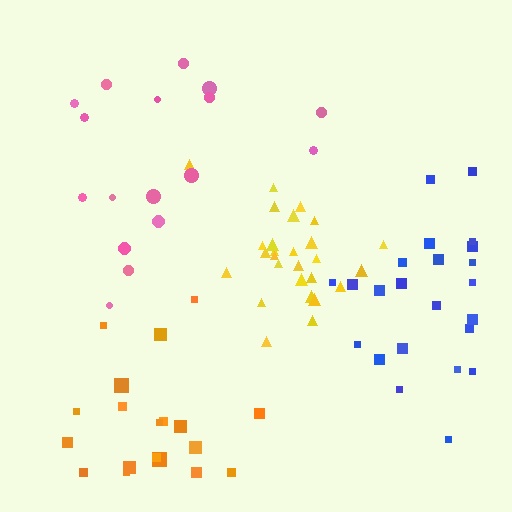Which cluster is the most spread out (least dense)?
Pink.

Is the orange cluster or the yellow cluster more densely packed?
Yellow.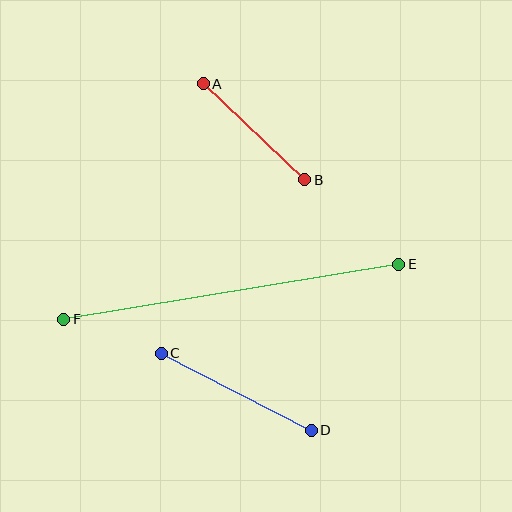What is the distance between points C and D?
The distance is approximately 169 pixels.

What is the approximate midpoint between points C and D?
The midpoint is at approximately (236, 392) pixels.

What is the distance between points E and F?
The distance is approximately 340 pixels.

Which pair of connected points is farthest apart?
Points E and F are farthest apart.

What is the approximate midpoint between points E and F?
The midpoint is at approximately (231, 292) pixels.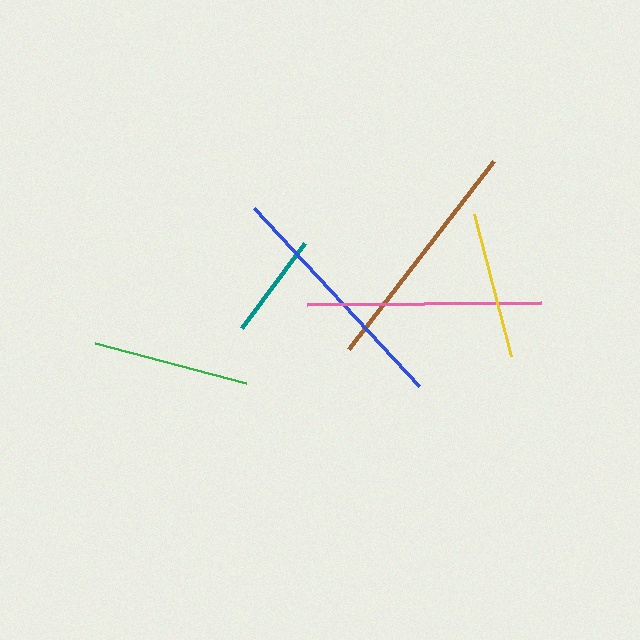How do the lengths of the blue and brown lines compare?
The blue and brown lines are approximately the same length.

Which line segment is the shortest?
The teal line is the shortest at approximately 106 pixels.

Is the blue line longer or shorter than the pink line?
The blue line is longer than the pink line.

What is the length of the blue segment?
The blue segment is approximately 242 pixels long.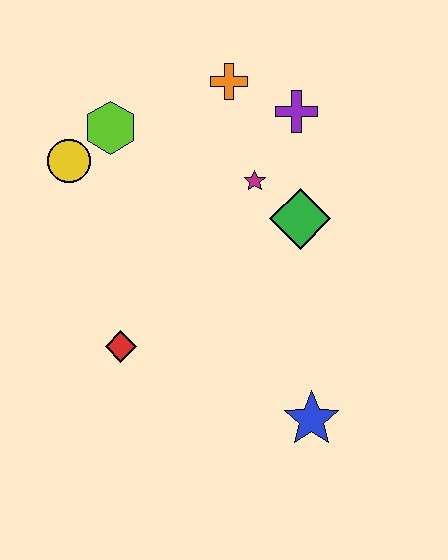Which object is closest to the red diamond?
The yellow circle is closest to the red diamond.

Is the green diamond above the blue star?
Yes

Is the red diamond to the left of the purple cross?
Yes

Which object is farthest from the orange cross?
The blue star is farthest from the orange cross.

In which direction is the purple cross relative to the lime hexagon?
The purple cross is to the right of the lime hexagon.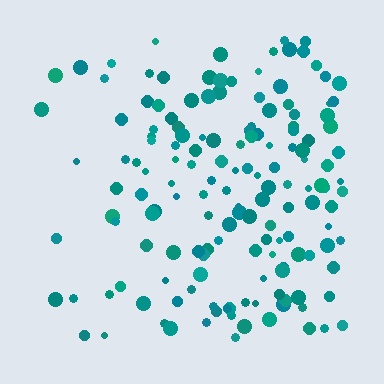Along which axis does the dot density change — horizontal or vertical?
Horizontal.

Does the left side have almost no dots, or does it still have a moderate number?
Still a moderate number, just noticeably fewer than the right.